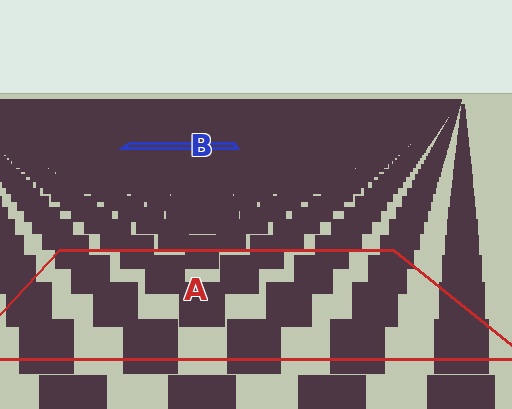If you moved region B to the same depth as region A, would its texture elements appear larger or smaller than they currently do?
They would appear larger. At a closer depth, the same texture elements are projected at a bigger on-screen size.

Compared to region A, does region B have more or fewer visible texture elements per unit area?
Region B has more texture elements per unit area — they are packed more densely because it is farther away.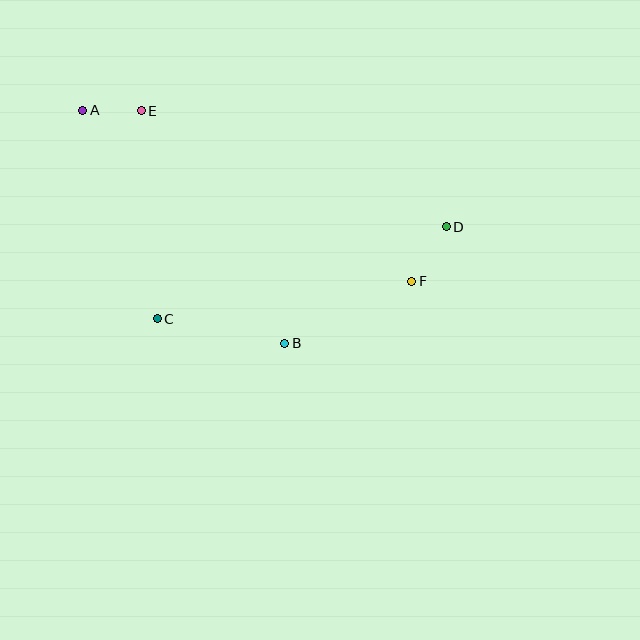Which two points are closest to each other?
Points A and E are closest to each other.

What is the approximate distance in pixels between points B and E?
The distance between B and E is approximately 273 pixels.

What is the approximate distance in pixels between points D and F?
The distance between D and F is approximately 65 pixels.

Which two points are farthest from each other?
Points A and D are farthest from each other.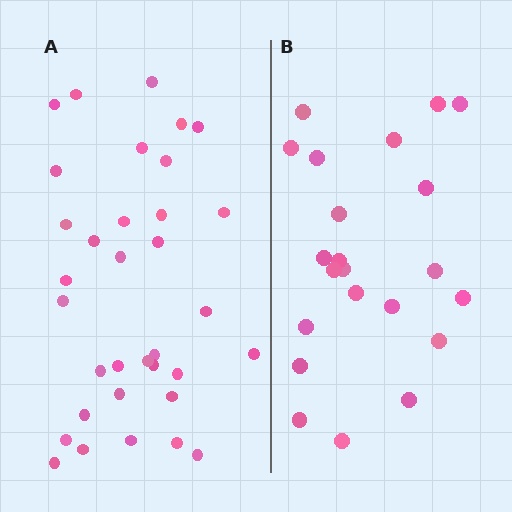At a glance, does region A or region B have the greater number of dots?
Region A (the left region) has more dots.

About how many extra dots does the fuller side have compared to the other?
Region A has roughly 12 or so more dots than region B.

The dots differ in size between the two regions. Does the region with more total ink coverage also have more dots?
No. Region B has more total ink coverage because its dots are larger, but region A actually contains more individual dots. Total area can be misleading — the number of items is what matters here.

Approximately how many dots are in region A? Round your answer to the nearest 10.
About 30 dots. (The exact count is 34, which rounds to 30.)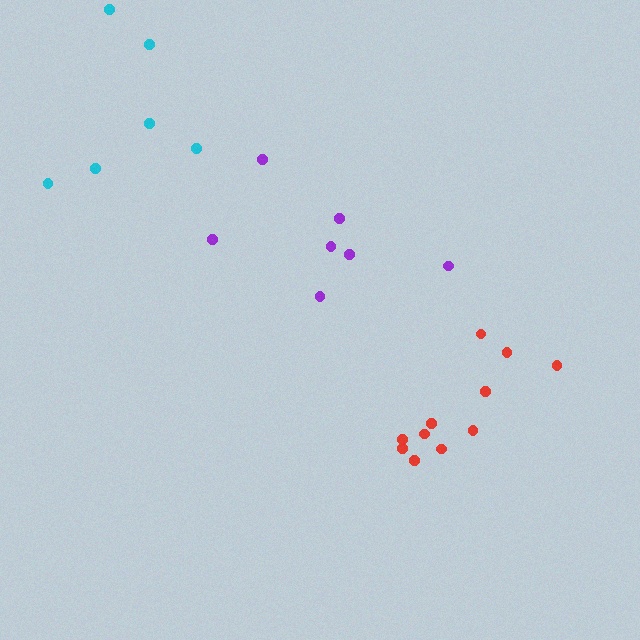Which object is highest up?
The cyan cluster is topmost.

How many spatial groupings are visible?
There are 3 spatial groupings.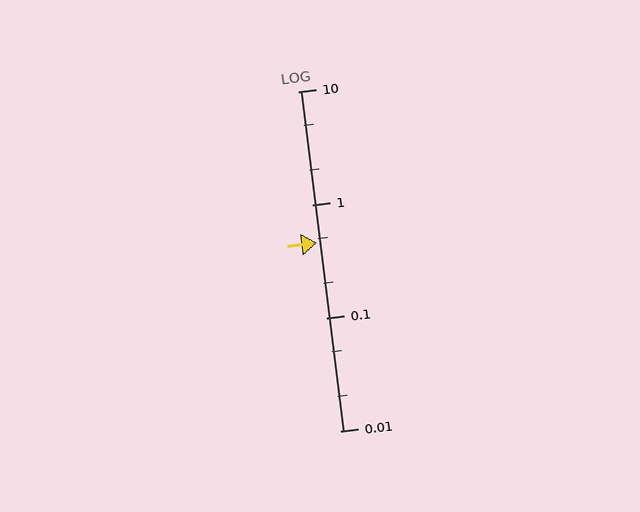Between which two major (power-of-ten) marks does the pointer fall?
The pointer is between 0.1 and 1.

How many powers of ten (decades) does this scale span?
The scale spans 3 decades, from 0.01 to 10.